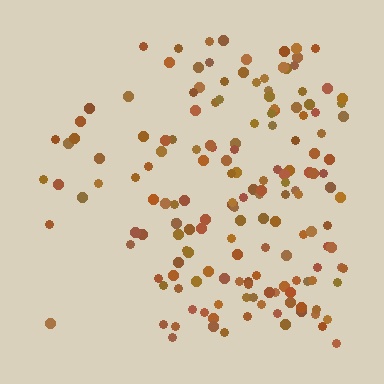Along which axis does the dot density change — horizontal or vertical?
Horizontal.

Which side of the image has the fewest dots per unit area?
The left.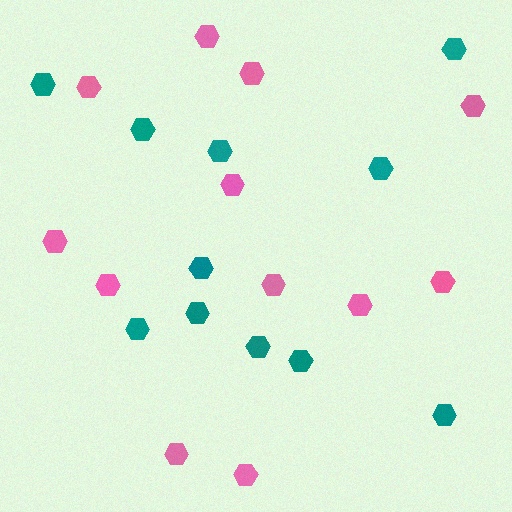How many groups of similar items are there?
There are 2 groups: one group of teal hexagons (11) and one group of pink hexagons (12).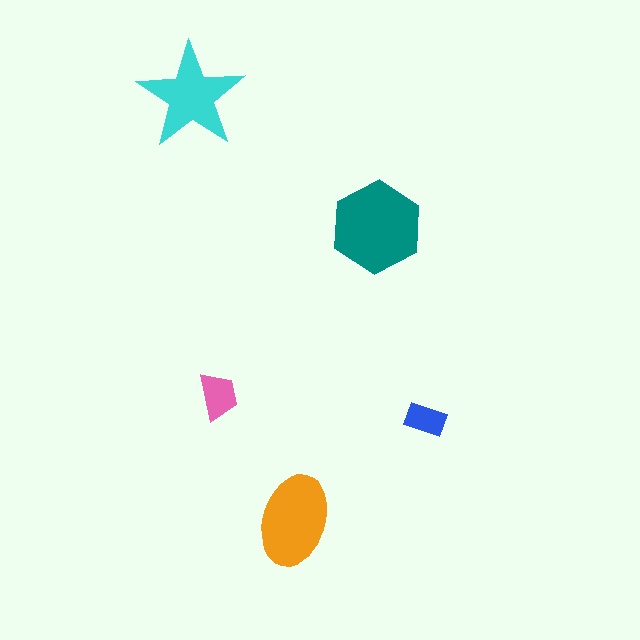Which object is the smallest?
The blue rectangle.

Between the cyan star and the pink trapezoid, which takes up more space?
The cyan star.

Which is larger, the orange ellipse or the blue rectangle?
The orange ellipse.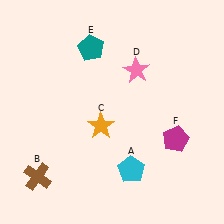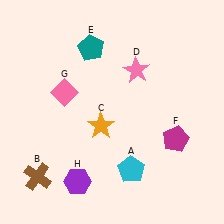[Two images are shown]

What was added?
A pink diamond (G), a purple hexagon (H) were added in Image 2.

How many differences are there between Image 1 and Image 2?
There are 2 differences between the two images.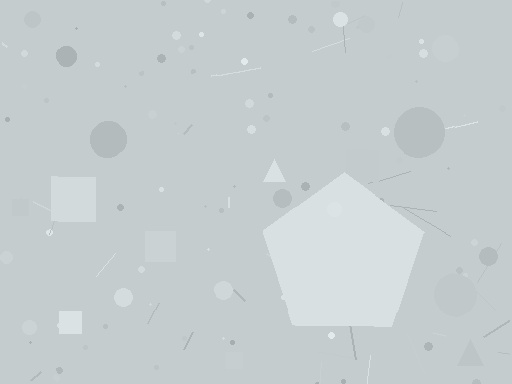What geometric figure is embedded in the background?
A pentagon is embedded in the background.